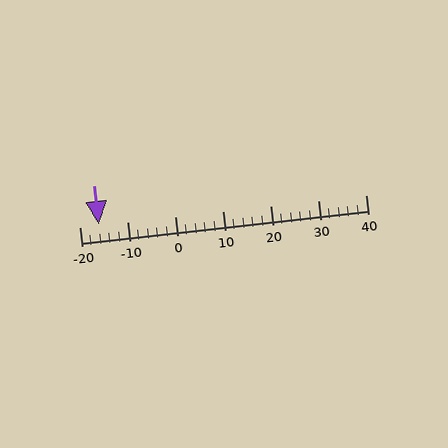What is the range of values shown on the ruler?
The ruler shows values from -20 to 40.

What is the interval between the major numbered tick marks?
The major tick marks are spaced 10 units apart.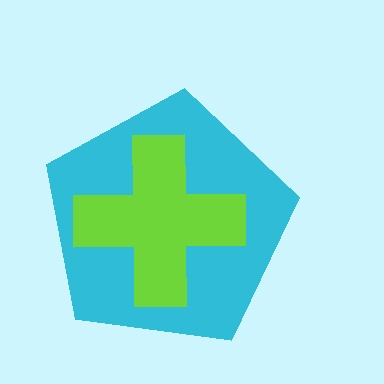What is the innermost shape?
The lime cross.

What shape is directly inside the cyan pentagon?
The lime cross.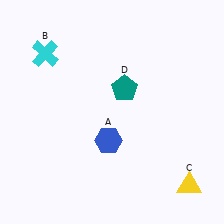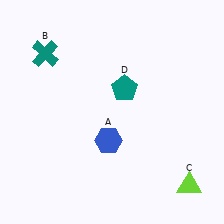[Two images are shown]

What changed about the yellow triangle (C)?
In Image 1, C is yellow. In Image 2, it changed to lime.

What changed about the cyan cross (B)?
In Image 1, B is cyan. In Image 2, it changed to teal.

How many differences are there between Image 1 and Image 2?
There are 2 differences between the two images.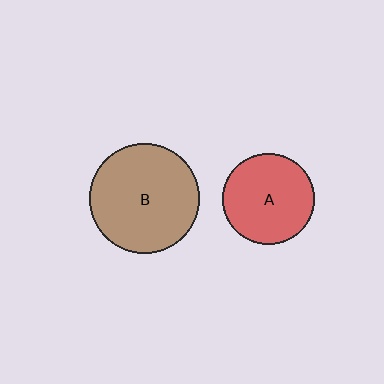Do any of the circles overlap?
No, none of the circles overlap.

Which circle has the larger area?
Circle B (brown).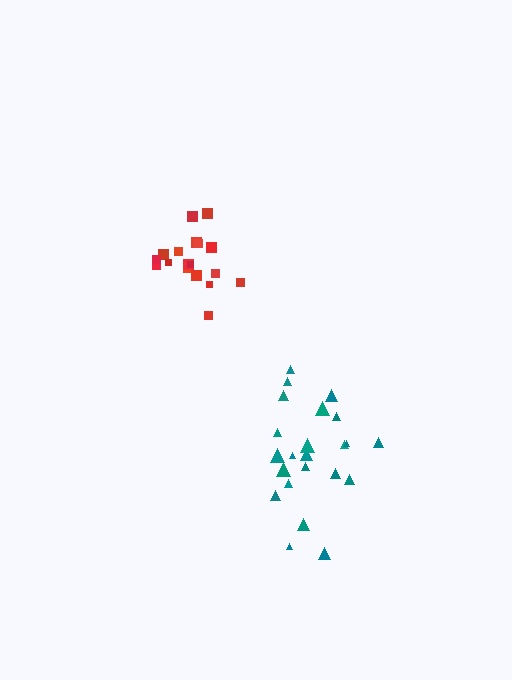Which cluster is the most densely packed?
Red.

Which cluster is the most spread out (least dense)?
Teal.